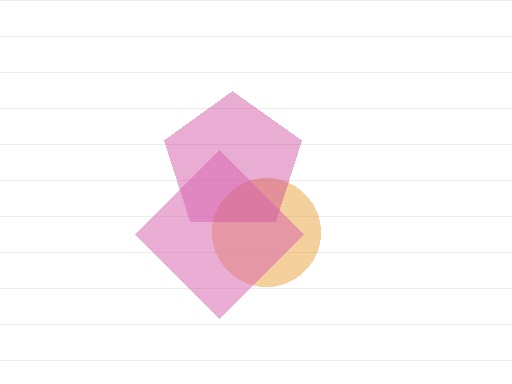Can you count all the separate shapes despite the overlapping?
Yes, there are 3 separate shapes.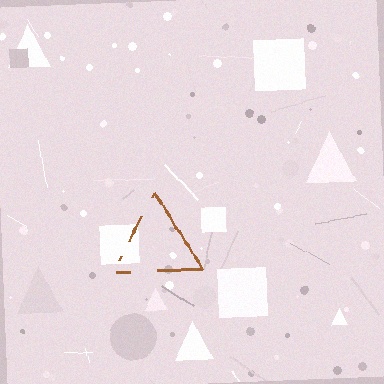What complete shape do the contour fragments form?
The contour fragments form a triangle.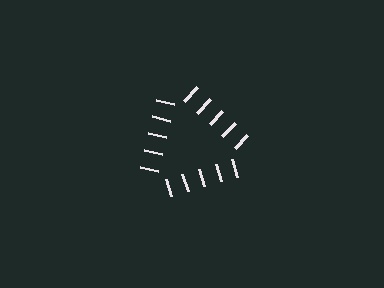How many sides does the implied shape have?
3 sides — the line-ends trace a triangle.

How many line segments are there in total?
15 — 5 along each of the 3 edges.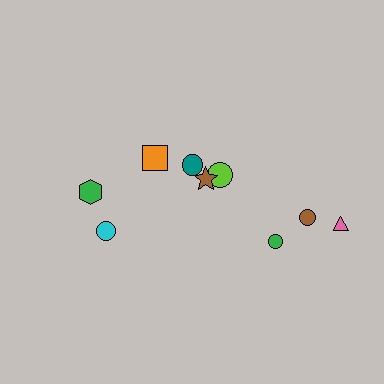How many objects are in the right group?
There are 6 objects.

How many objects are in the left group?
There are 3 objects.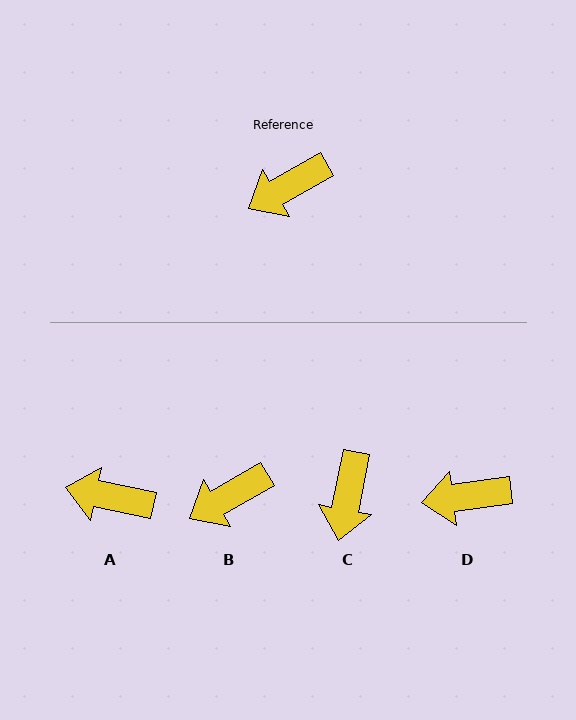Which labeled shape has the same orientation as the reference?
B.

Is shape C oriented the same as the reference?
No, it is off by about 49 degrees.